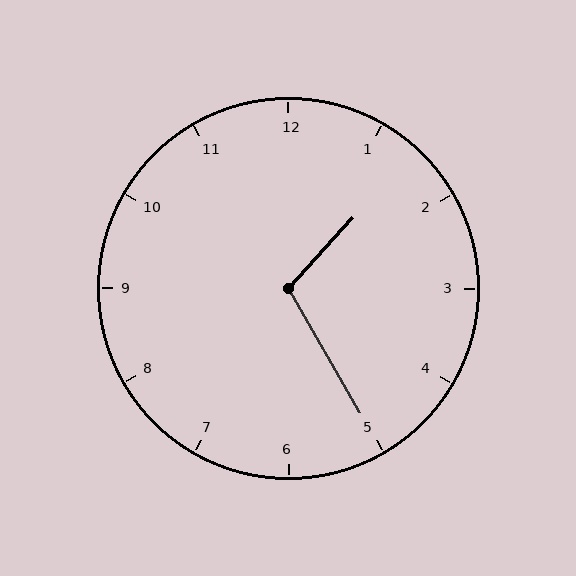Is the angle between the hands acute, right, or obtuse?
It is obtuse.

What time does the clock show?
1:25.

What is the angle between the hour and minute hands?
Approximately 108 degrees.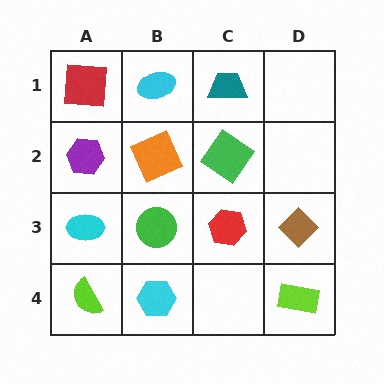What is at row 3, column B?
A green circle.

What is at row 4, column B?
A cyan hexagon.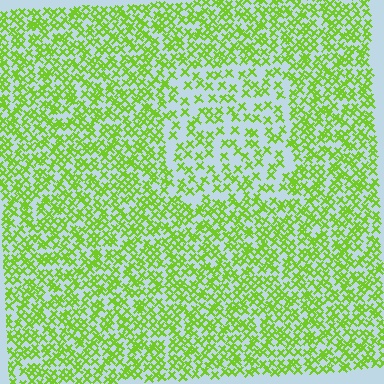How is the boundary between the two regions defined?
The boundary is defined by a change in element density (approximately 1.9x ratio). All elements are the same color, size, and shape.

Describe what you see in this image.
The image contains small lime elements arranged at two different densities. A rectangle-shaped region is visible where the elements are less densely packed than the surrounding area.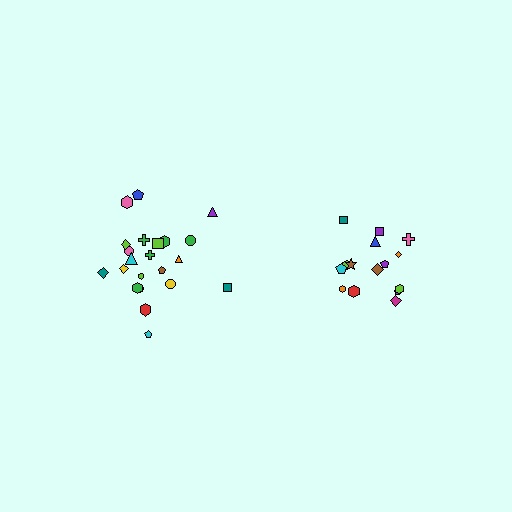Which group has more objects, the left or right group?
The left group.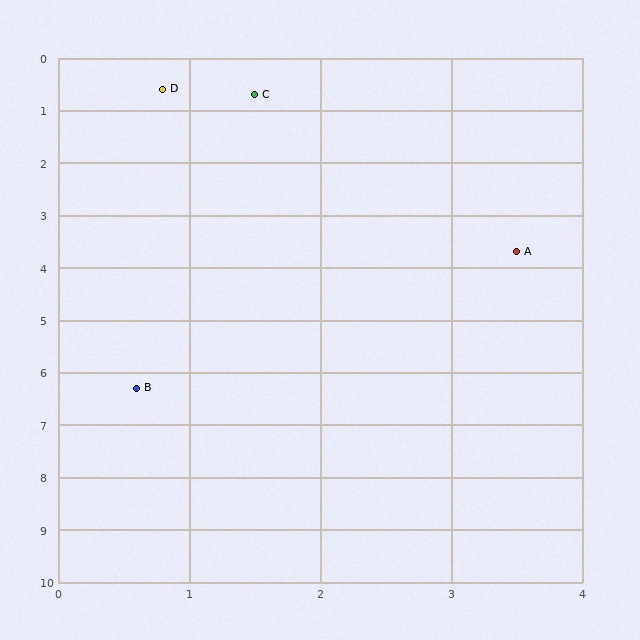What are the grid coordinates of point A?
Point A is at approximately (3.5, 3.7).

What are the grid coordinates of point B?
Point B is at approximately (0.6, 6.3).